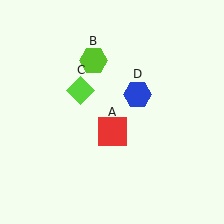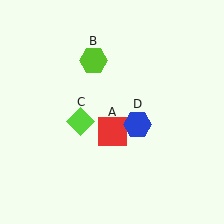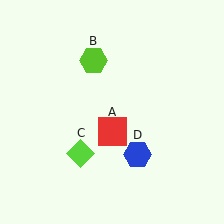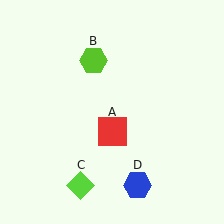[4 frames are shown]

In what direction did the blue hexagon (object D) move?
The blue hexagon (object D) moved down.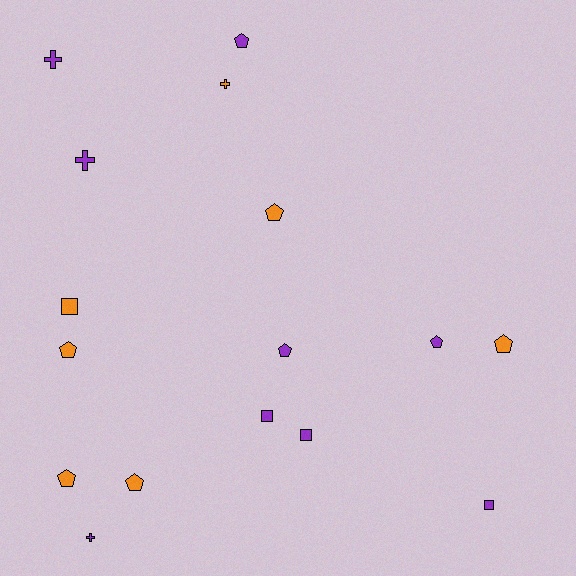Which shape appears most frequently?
Pentagon, with 8 objects.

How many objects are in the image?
There are 16 objects.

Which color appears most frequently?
Purple, with 9 objects.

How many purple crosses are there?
There are 3 purple crosses.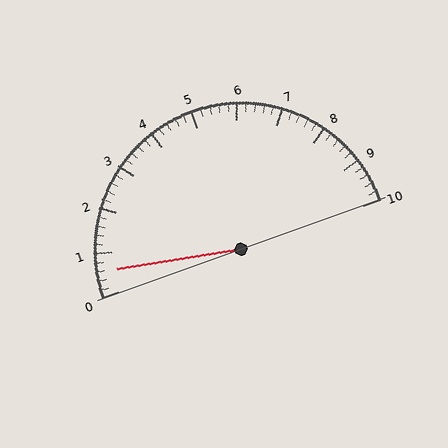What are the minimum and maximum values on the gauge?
The gauge ranges from 0 to 10.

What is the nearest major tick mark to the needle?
The nearest major tick mark is 1.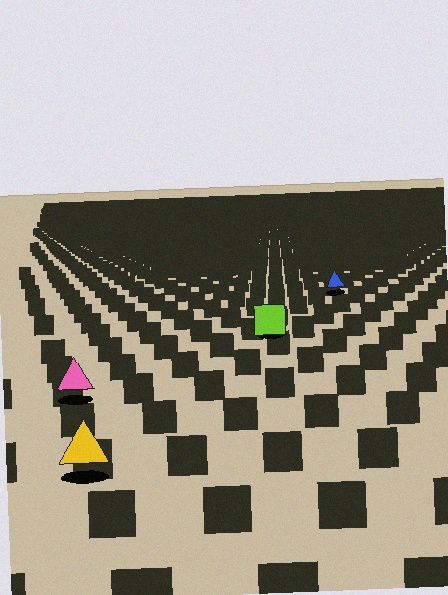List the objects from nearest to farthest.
From nearest to farthest: the yellow triangle, the pink triangle, the lime square, the blue triangle.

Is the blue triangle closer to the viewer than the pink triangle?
No. The pink triangle is closer — you can tell from the texture gradient: the ground texture is coarser near it.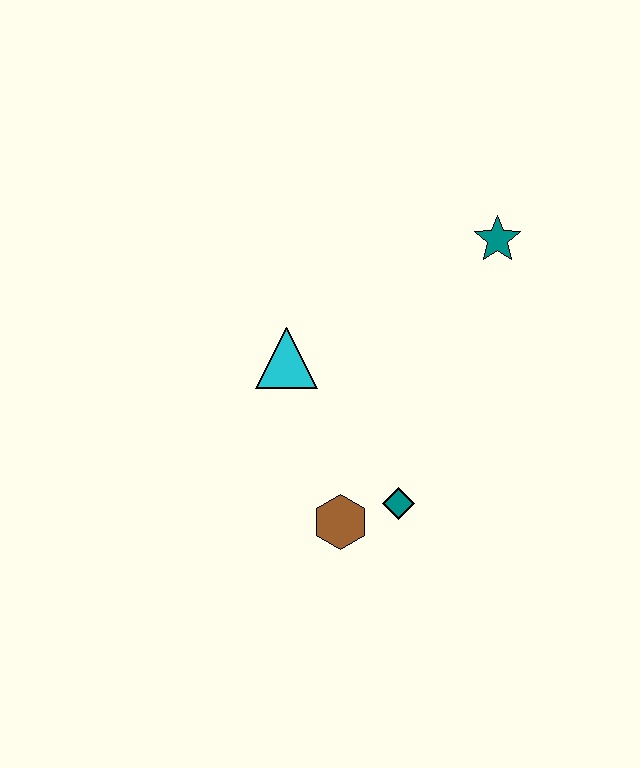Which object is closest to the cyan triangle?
The brown hexagon is closest to the cyan triangle.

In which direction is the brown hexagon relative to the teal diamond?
The brown hexagon is to the left of the teal diamond.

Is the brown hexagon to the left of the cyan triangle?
No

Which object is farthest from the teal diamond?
The teal star is farthest from the teal diamond.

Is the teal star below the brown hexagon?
No